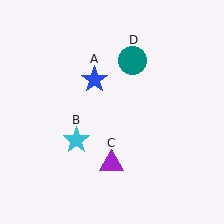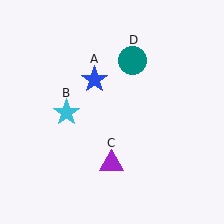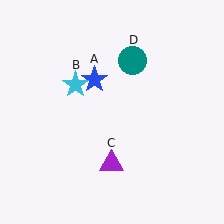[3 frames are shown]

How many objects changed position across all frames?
1 object changed position: cyan star (object B).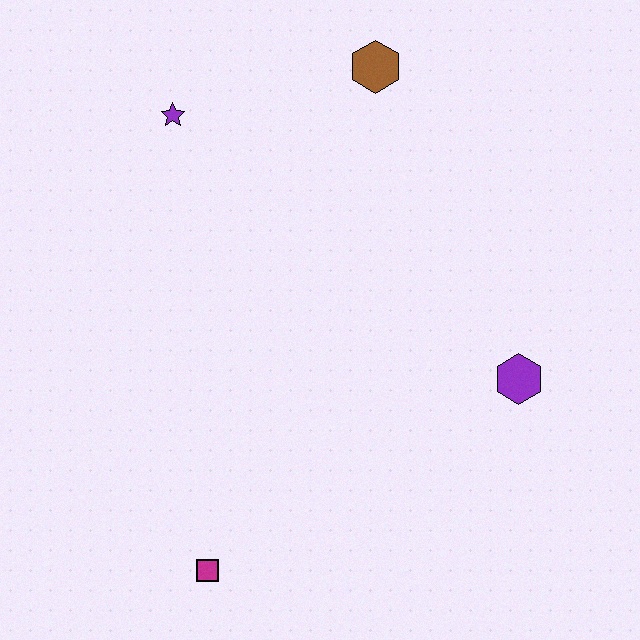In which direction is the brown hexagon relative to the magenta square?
The brown hexagon is above the magenta square.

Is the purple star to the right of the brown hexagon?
No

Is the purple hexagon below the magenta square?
No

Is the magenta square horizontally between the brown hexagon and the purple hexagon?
No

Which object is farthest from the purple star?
The magenta square is farthest from the purple star.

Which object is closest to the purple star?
The brown hexagon is closest to the purple star.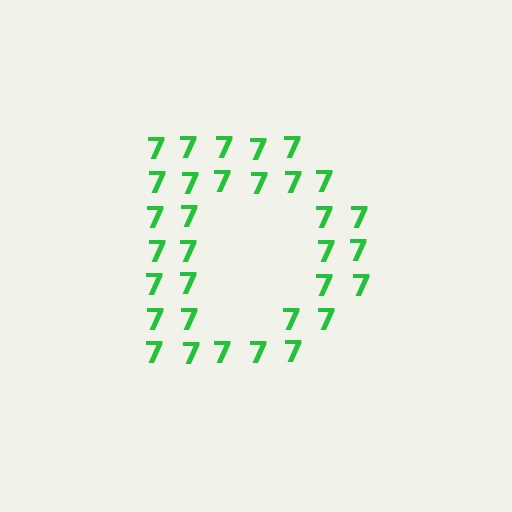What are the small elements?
The small elements are digit 7's.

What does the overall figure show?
The overall figure shows the letter D.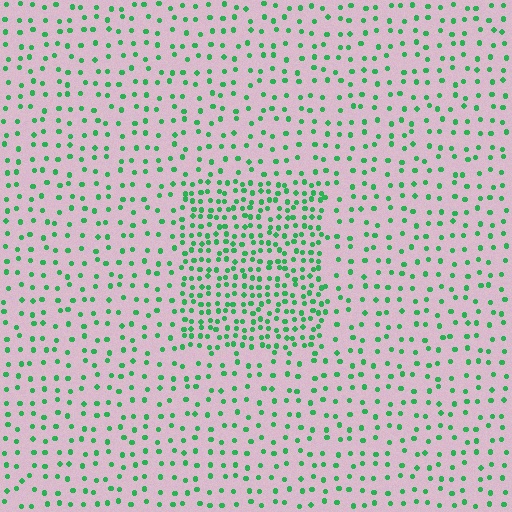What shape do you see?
I see a rectangle.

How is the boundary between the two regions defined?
The boundary is defined by a change in element density (approximately 2.2x ratio). All elements are the same color, size, and shape.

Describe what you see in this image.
The image contains small green elements arranged at two different densities. A rectangle-shaped region is visible where the elements are more densely packed than the surrounding area.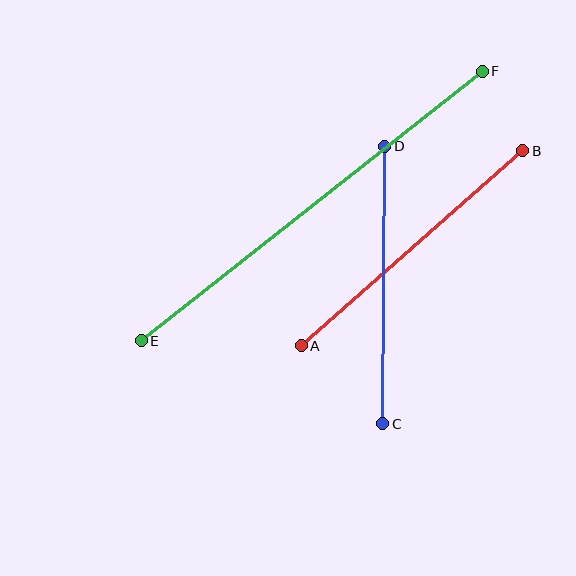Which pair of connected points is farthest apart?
Points E and F are farthest apart.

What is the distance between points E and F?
The distance is approximately 435 pixels.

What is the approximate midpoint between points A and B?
The midpoint is at approximately (412, 248) pixels.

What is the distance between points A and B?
The distance is approximately 295 pixels.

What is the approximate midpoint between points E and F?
The midpoint is at approximately (312, 206) pixels.